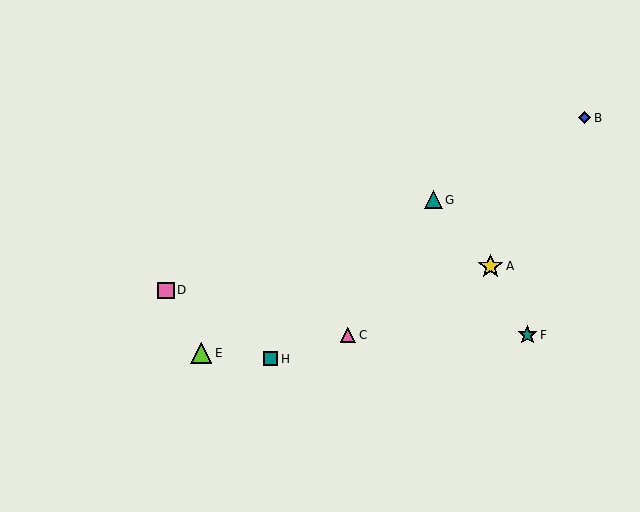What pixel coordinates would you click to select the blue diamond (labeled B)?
Click at (585, 118) to select the blue diamond B.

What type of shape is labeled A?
Shape A is a yellow star.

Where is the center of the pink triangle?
The center of the pink triangle is at (348, 335).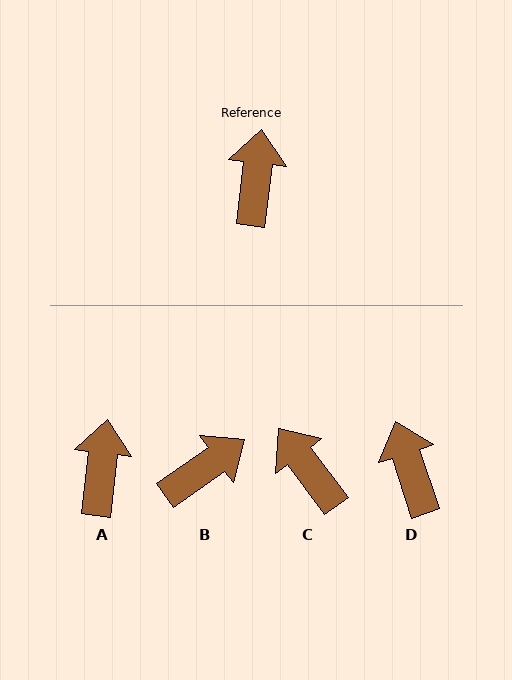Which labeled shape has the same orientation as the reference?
A.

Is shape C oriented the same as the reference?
No, it is off by about 44 degrees.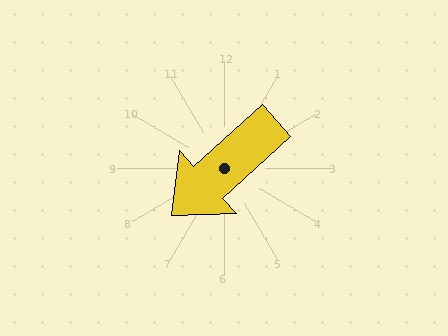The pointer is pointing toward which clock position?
Roughly 8 o'clock.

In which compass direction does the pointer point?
Southwest.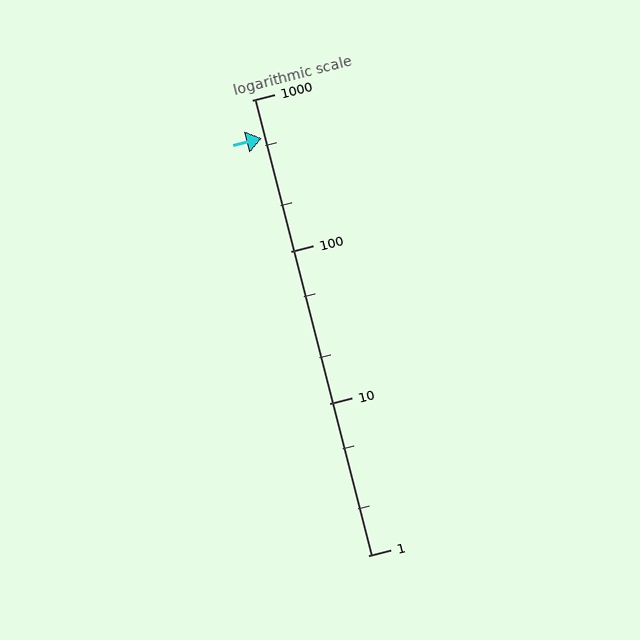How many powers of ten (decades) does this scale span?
The scale spans 3 decades, from 1 to 1000.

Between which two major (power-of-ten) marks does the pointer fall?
The pointer is between 100 and 1000.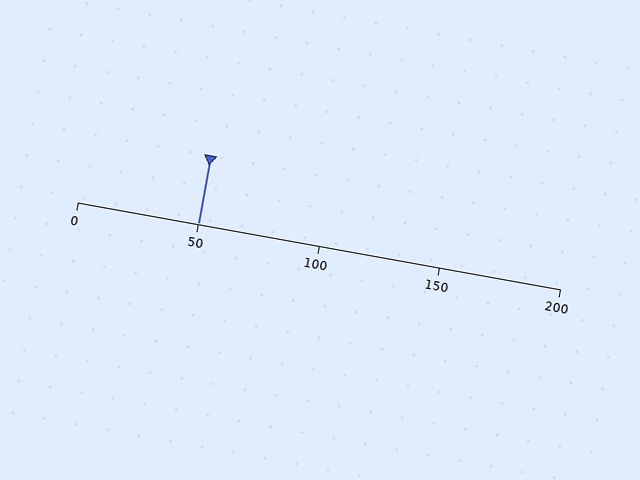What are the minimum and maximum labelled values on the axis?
The axis runs from 0 to 200.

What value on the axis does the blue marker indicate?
The marker indicates approximately 50.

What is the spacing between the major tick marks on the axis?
The major ticks are spaced 50 apart.